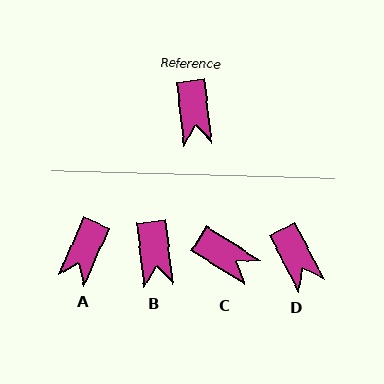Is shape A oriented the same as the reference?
No, it is off by about 30 degrees.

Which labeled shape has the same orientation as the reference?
B.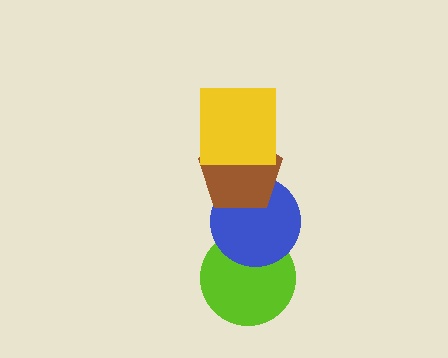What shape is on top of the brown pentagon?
The yellow square is on top of the brown pentagon.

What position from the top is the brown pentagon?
The brown pentagon is 2nd from the top.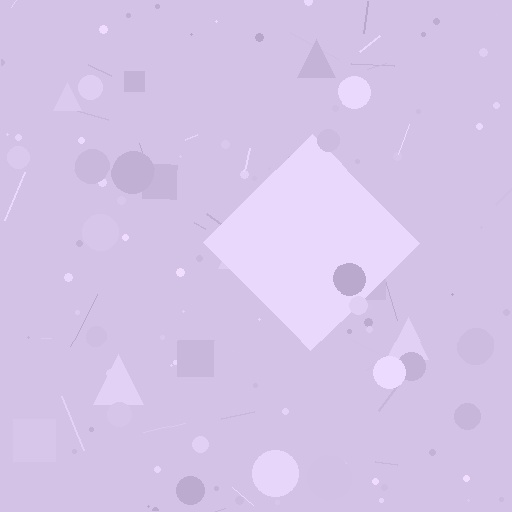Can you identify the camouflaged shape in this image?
The camouflaged shape is a diamond.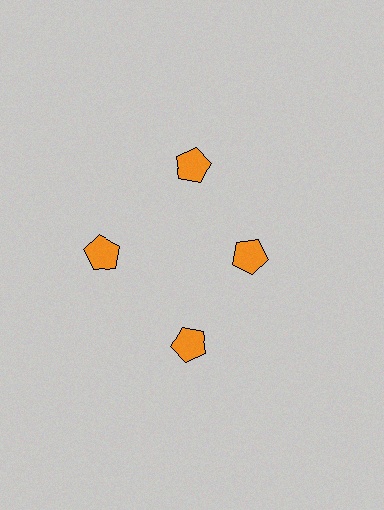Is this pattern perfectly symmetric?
No. The 4 orange pentagons are arranged in a ring, but one element near the 3 o'clock position is pulled inward toward the center, breaking the 4-fold rotational symmetry.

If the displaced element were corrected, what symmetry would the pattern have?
It would have 4-fold rotational symmetry — the pattern would map onto itself every 90 degrees.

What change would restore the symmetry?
The symmetry would be restored by moving it outward, back onto the ring so that all 4 pentagons sit at equal angles and equal distance from the center.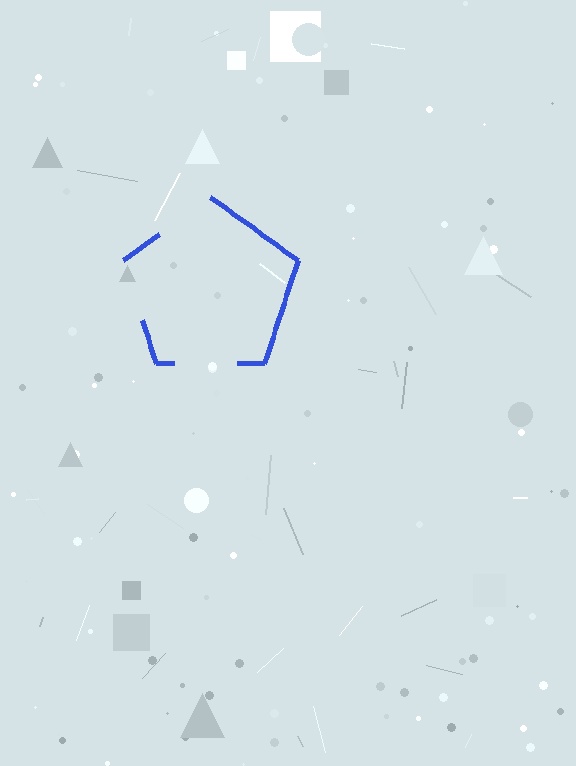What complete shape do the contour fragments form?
The contour fragments form a pentagon.